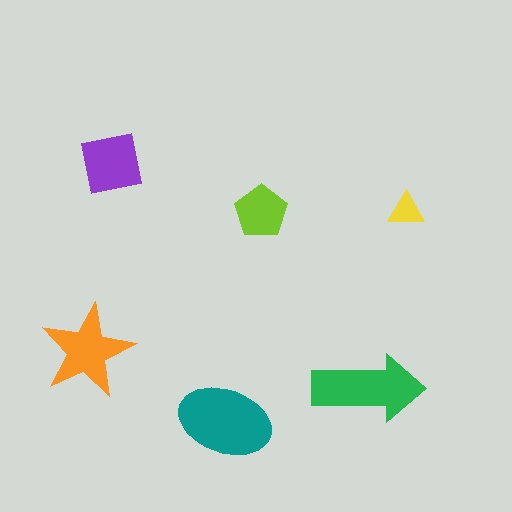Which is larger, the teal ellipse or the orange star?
The teal ellipse.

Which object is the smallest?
The yellow triangle.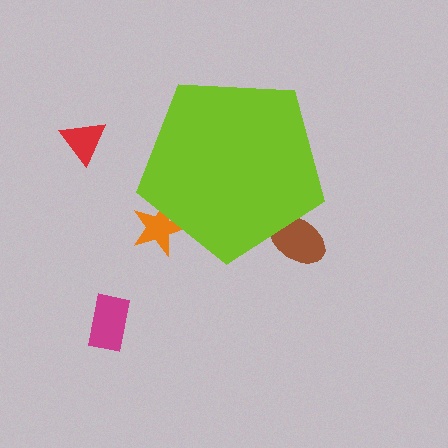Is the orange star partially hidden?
Yes, the orange star is partially hidden behind the lime pentagon.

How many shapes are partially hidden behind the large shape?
2 shapes are partially hidden.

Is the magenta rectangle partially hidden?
No, the magenta rectangle is fully visible.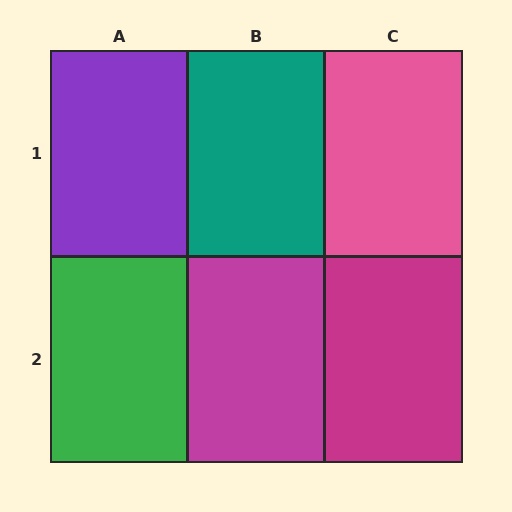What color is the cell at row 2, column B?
Magenta.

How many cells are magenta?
2 cells are magenta.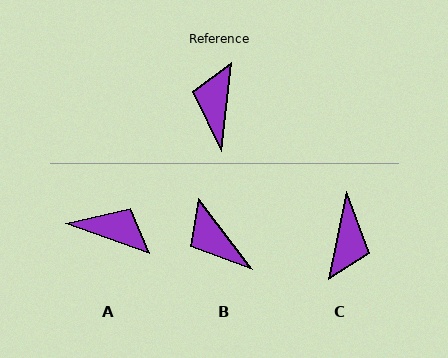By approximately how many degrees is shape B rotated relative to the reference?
Approximately 43 degrees counter-clockwise.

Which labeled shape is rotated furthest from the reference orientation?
C, about 175 degrees away.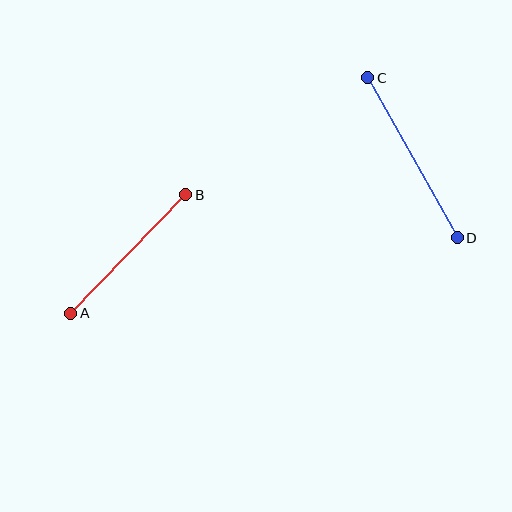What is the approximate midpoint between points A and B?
The midpoint is at approximately (128, 254) pixels.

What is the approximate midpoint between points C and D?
The midpoint is at approximately (412, 158) pixels.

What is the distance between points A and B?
The distance is approximately 165 pixels.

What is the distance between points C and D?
The distance is approximately 183 pixels.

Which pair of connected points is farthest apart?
Points C and D are farthest apart.